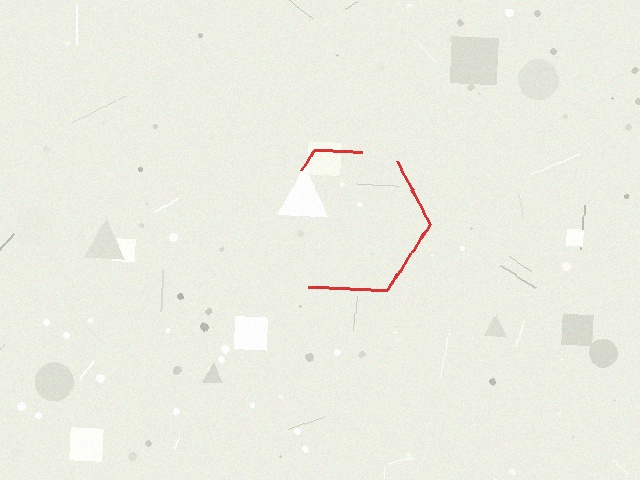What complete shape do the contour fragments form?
The contour fragments form a hexagon.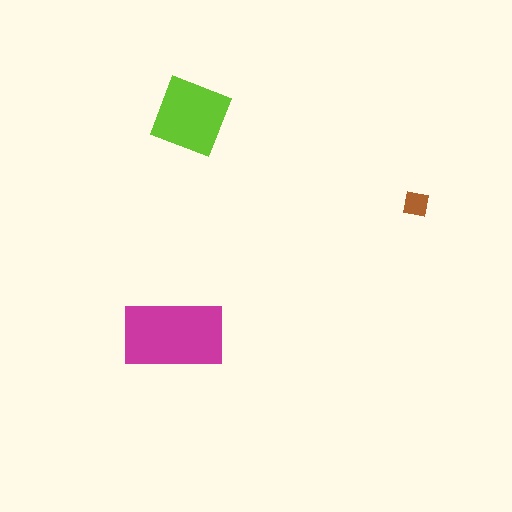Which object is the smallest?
The brown square.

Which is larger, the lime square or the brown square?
The lime square.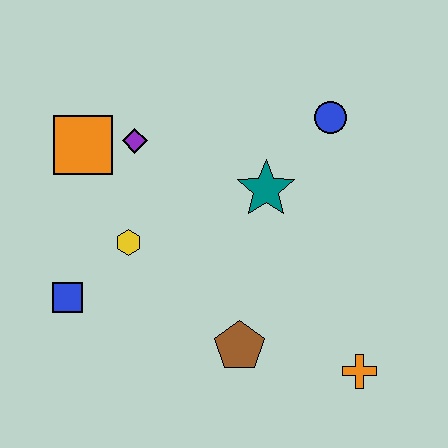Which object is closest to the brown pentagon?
The orange cross is closest to the brown pentagon.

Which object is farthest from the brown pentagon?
The orange square is farthest from the brown pentagon.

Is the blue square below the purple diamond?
Yes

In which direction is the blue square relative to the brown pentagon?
The blue square is to the left of the brown pentagon.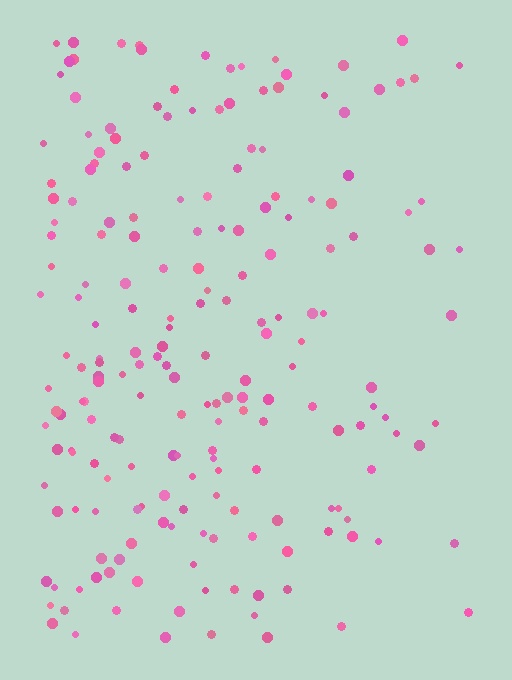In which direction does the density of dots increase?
From right to left, with the left side densest.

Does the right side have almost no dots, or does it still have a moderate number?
Still a moderate number, just noticeably fewer than the left.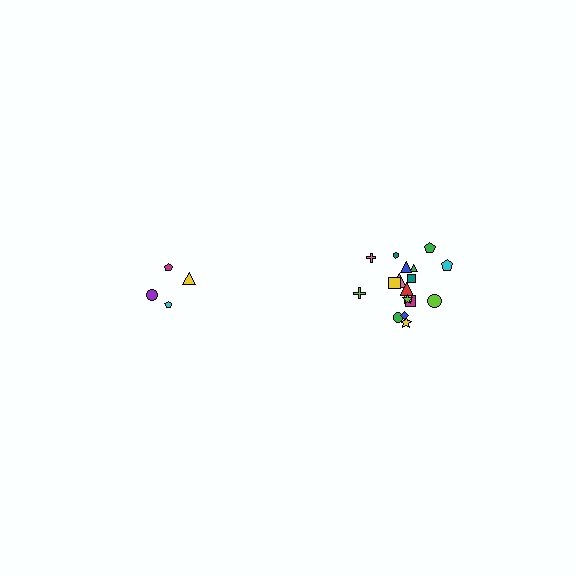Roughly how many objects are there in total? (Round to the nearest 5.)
Roughly 20 objects in total.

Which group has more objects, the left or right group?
The right group.